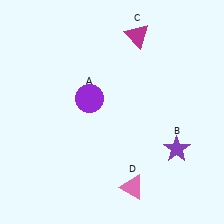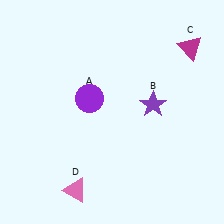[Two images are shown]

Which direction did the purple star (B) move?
The purple star (B) moved up.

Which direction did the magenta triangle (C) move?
The magenta triangle (C) moved right.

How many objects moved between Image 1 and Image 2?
3 objects moved between the two images.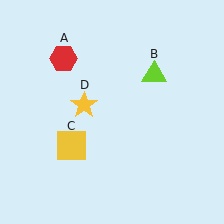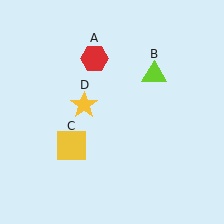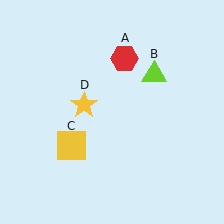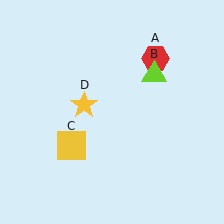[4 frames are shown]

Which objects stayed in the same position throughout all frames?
Lime triangle (object B) and yellow square (object C) and yellow star (object D) remained stationary.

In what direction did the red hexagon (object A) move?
The red hexagon (object A) moved right.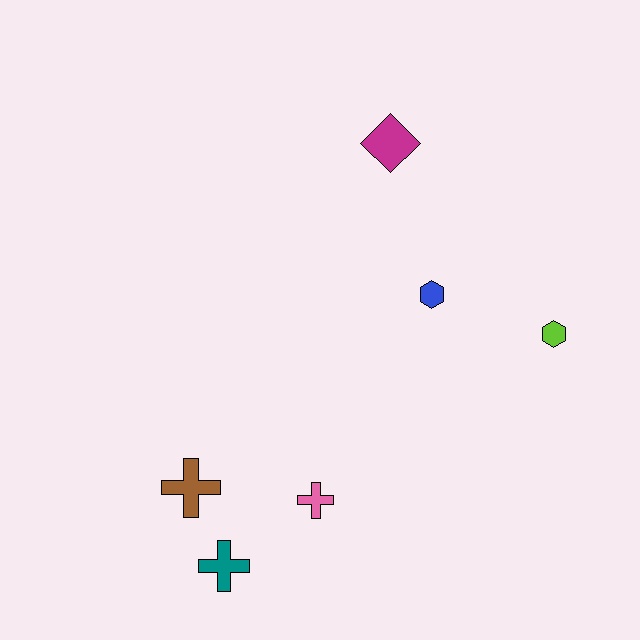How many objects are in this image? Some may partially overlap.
There are 6 objects.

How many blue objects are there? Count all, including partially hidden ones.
There is 1 blue object.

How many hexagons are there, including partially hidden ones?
There are 2 hexagons.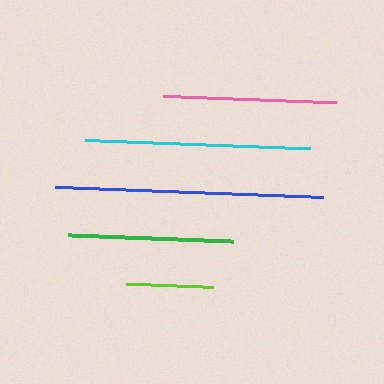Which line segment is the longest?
The blue line is the longest at approximately 268 pixels.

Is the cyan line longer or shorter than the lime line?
The cyan line is longer than the lime line.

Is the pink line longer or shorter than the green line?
The pink line is longer than the green line.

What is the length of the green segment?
The green segment is approximately 166 pixels long.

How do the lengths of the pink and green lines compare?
The pink and green lines are approximately the same length.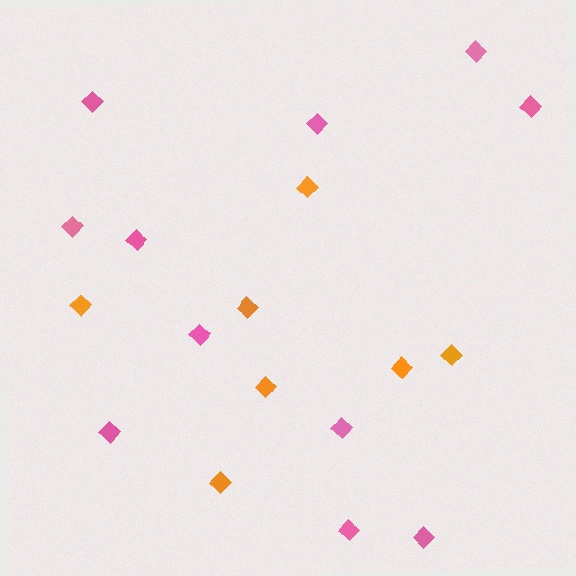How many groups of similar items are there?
There are 2 groups: one group of orange diamonds (7) and one group of pink diamonds (11).